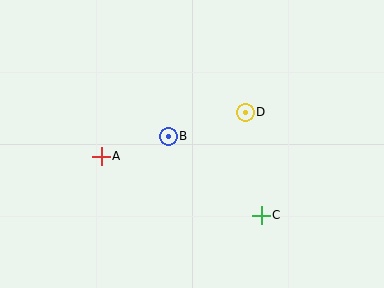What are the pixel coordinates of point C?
Point C is at (261, 215).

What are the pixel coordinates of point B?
Point B is at (168, 136).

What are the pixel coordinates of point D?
Point D is at (245, 112).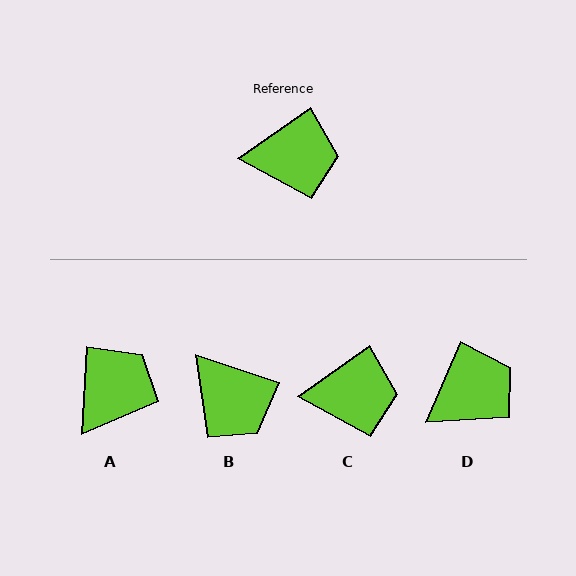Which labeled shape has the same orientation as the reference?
C.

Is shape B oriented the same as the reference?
No, it is off by about 53 degrees.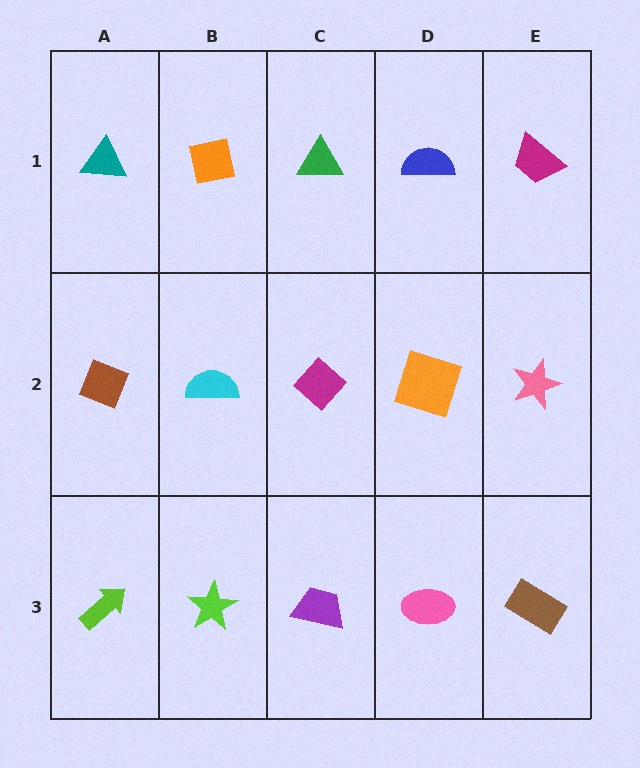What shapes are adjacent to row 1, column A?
A brown diamond (row 2, column A), an orange square (row 1, column B).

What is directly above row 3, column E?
A pink star.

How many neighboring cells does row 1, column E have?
2.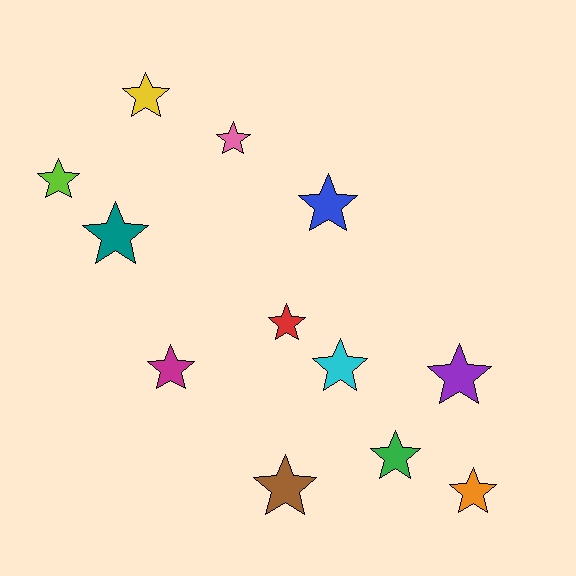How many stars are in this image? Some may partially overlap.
There are 12 stars.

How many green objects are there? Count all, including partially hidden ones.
There is 1 green object.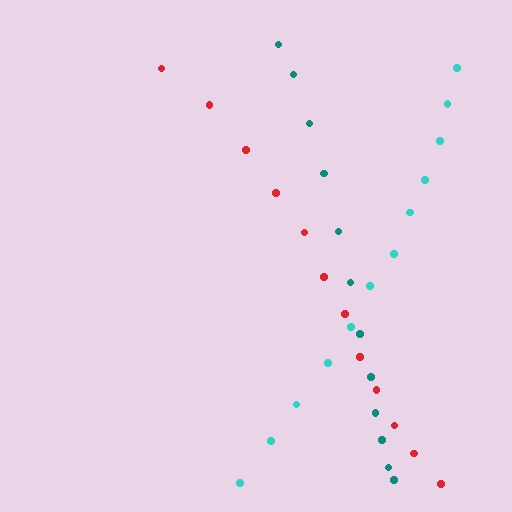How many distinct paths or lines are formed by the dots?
There are 3 distinct paths.